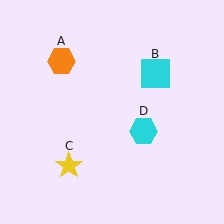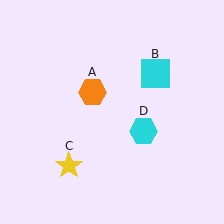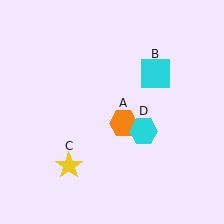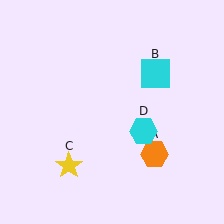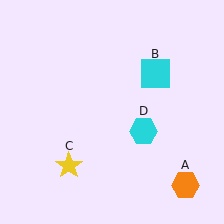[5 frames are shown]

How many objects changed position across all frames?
1 object changed position: orange hexagon (object A).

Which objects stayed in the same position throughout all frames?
Cyan square (object B) and yellow star (object C) and cyan hexagon (object D) remained stationary.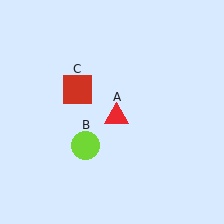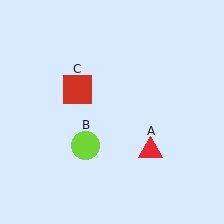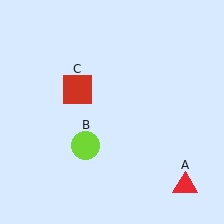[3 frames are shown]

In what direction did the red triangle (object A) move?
The red triangle (object A) moved down and to the right.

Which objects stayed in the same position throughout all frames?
Lime circle (object B) and red square (object C) remained stationary.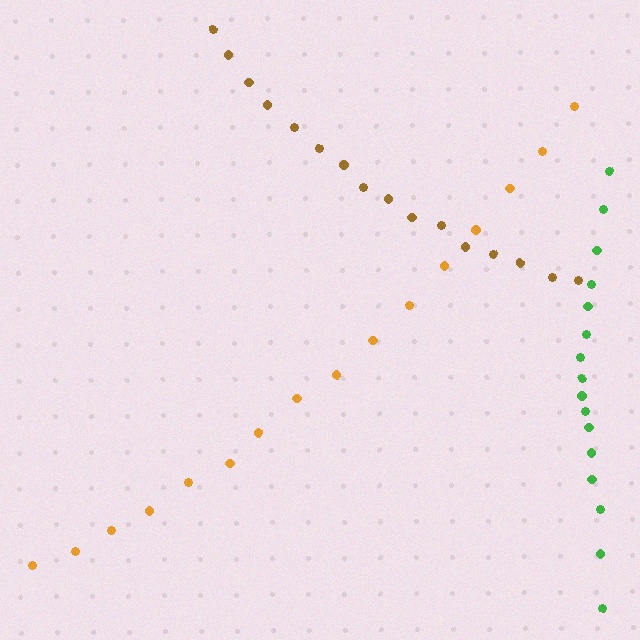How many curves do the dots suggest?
There are 3 distinct paths.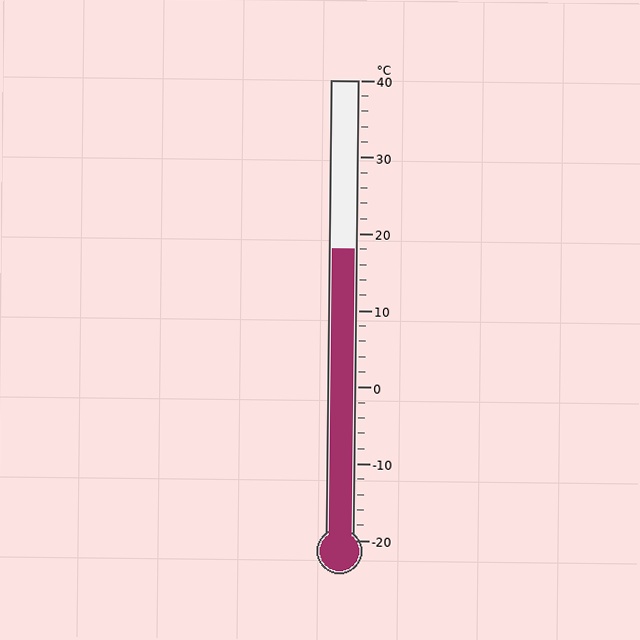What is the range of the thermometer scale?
The thermometer scale ranges from -20°C to 40°C.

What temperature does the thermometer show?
The thermometer shows approximately 18°C.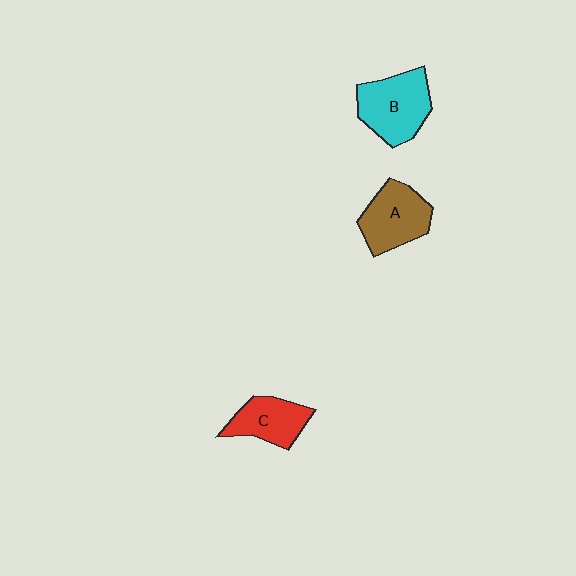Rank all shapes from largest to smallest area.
From largest to smallest: B (cyan), A (brown), C (red).